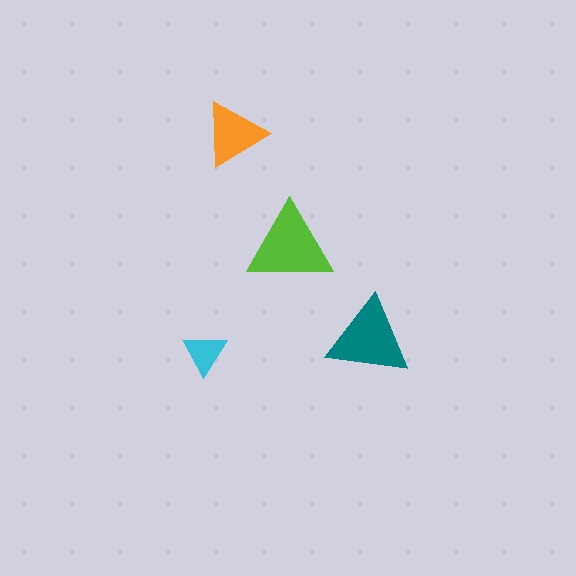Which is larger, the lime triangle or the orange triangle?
The lime one.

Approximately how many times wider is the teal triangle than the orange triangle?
About 1.5 times wider.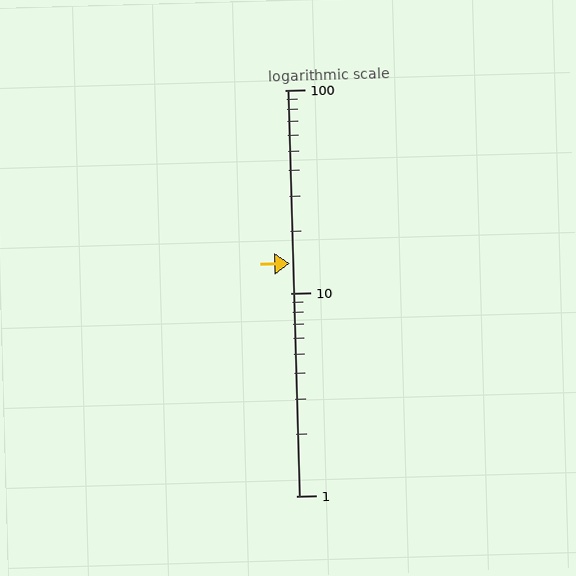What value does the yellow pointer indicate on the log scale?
The pointer indicates approximately 14.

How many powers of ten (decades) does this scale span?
The scale spans 2 decades, from 1 to 100.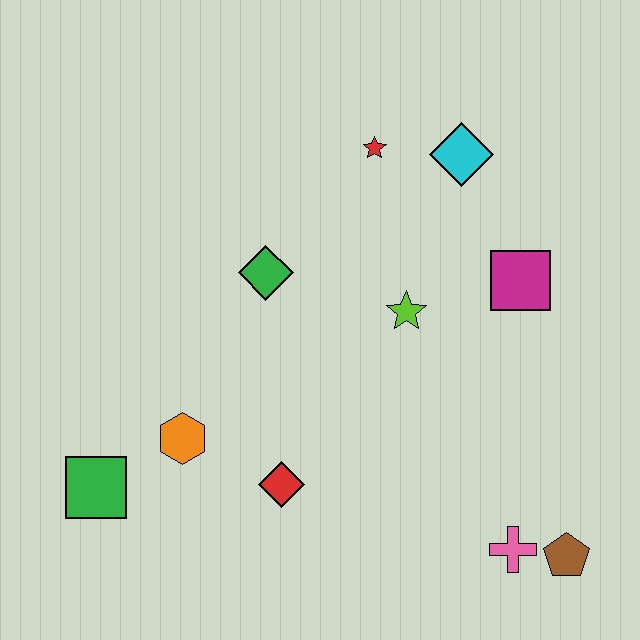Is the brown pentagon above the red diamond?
No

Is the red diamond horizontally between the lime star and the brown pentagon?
No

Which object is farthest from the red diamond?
The cyan diamond is farthest from the red diamond.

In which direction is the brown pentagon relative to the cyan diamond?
The brown pentagon is below the cyan diamond.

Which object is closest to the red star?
The cyan diamond is closest to the red star.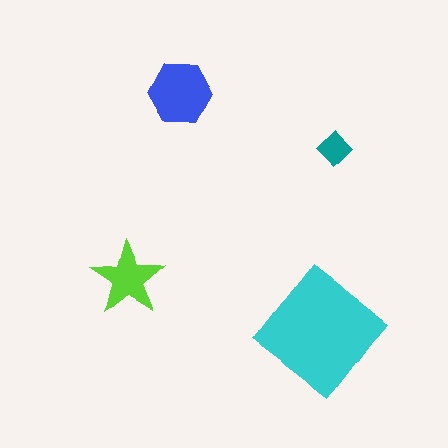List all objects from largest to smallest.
The cyan diamond, the blue hexagon, the lime star, the teal diamond.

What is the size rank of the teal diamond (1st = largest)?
4th.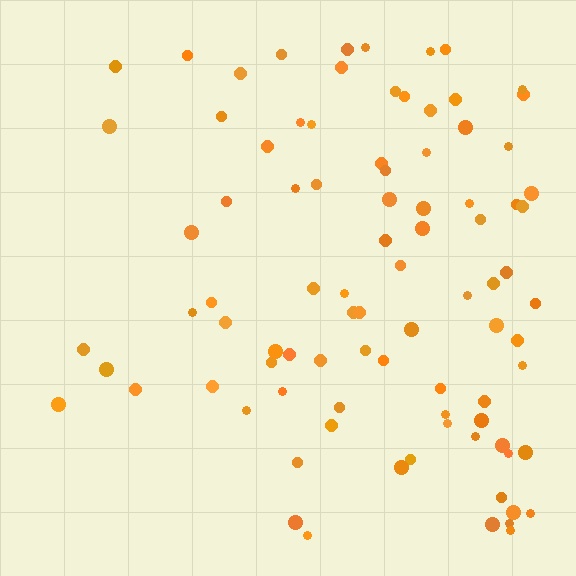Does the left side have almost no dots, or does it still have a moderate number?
Still a moderate number, just noticeably fewer than the right.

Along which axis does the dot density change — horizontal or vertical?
Horizontal.